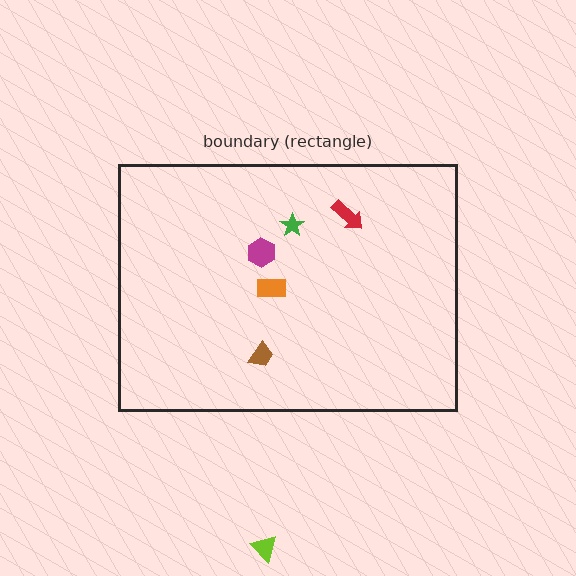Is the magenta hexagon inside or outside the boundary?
Inside.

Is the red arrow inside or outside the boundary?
Inside.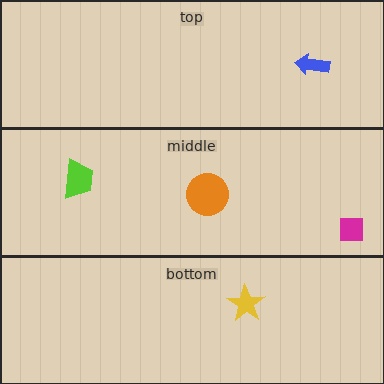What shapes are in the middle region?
The magenta square, the orange circle, the lime trapezoid.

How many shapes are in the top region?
1.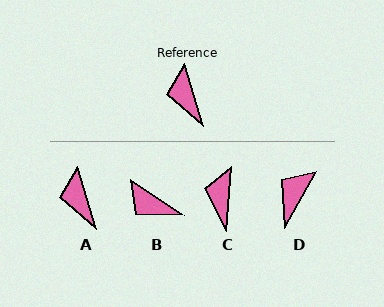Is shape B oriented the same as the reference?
No, it is off by about 40 degrees.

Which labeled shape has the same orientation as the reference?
A.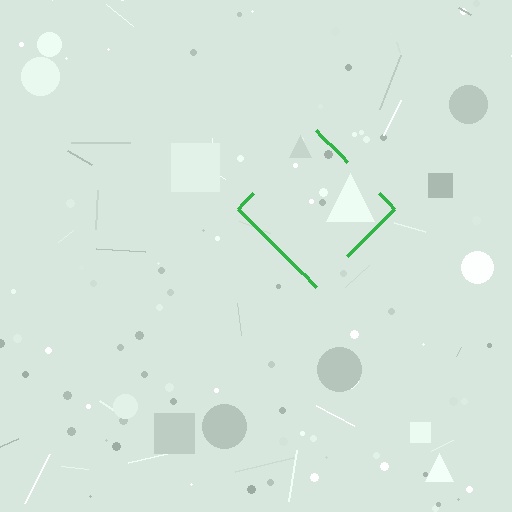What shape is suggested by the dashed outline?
The dashed outline suggests a diamond.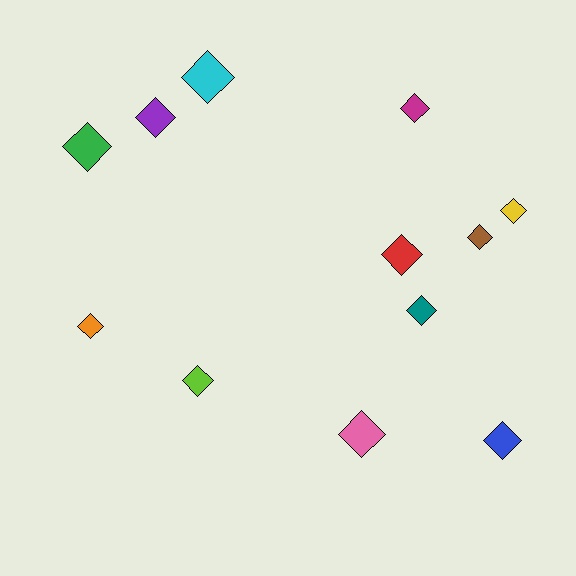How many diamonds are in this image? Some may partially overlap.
There are 12 diamonds.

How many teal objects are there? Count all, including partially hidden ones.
There is 1 teal object.